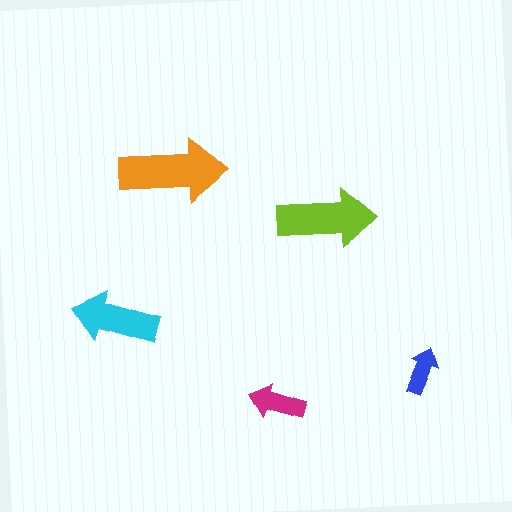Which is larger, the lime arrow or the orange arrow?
The orange one.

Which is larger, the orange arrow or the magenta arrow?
The orange one.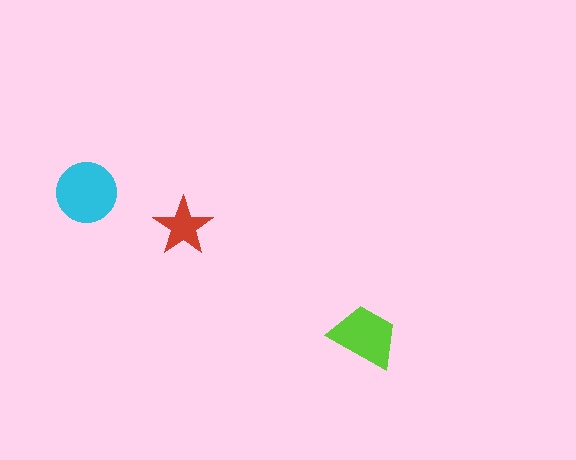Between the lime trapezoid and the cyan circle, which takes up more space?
The cyan circle.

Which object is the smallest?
The red star.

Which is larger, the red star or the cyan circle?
The cyan circle.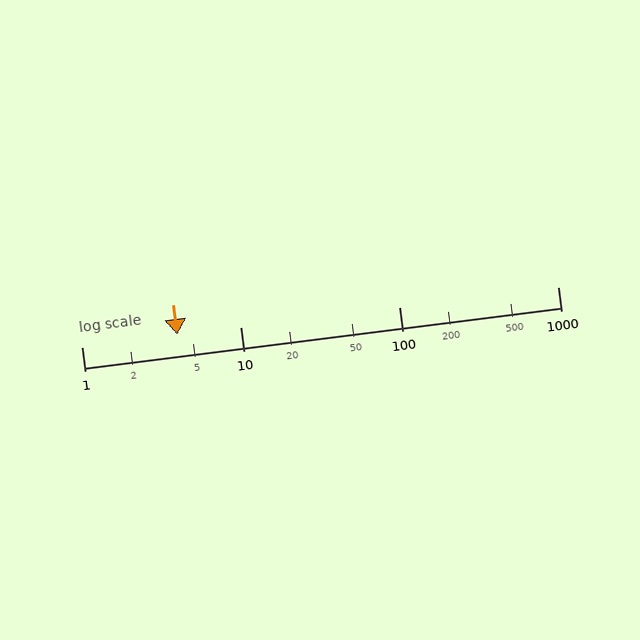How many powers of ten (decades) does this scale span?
The scale spans 3 decades, from 1 to 1000.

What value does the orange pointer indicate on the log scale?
The pointer indicates approximately 4.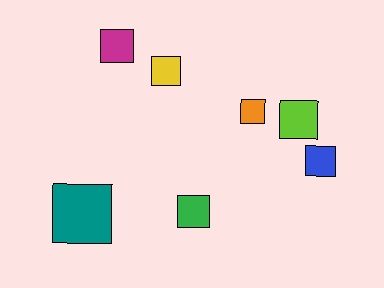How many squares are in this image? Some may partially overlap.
There are 7 squares.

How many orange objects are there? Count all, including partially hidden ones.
There is 1 orange object.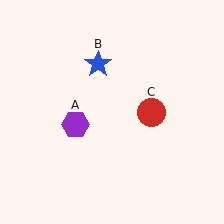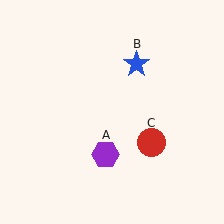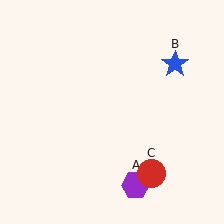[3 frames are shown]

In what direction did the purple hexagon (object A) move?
The purple hexagon (object A) moved down and to the right.